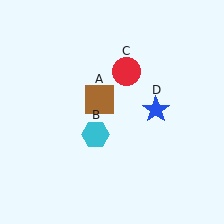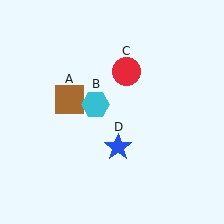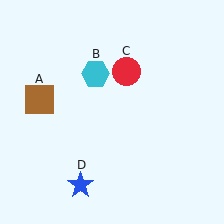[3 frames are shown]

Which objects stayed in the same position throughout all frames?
Red circle (object C) remained stationary.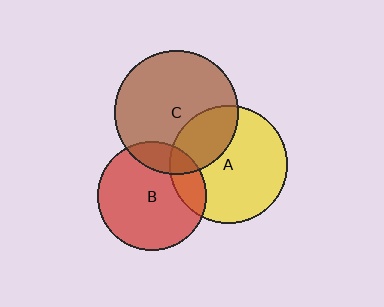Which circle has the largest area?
Circle C (brown).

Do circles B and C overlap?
Yes.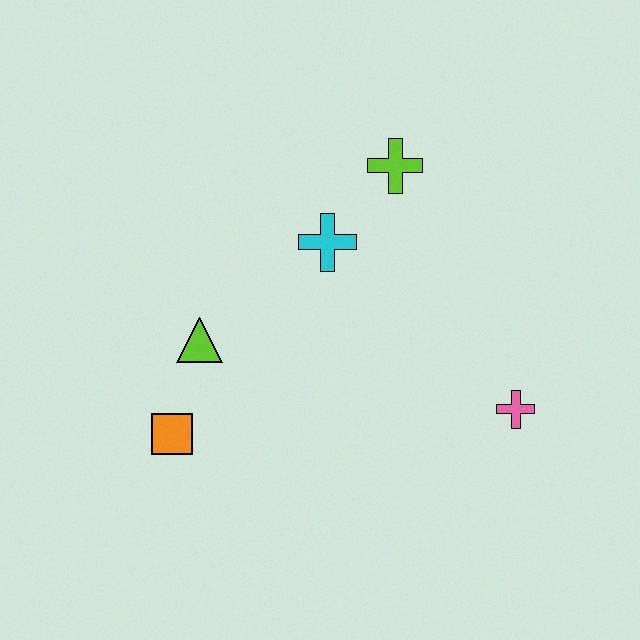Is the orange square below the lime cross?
Yes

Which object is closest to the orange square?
The lime triangle is closest to the orange square.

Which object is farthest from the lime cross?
The orange square is farthest from the lime cross.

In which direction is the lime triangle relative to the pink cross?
The lime triangle is to the left of the pink cross.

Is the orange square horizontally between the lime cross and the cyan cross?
No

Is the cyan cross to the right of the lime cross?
No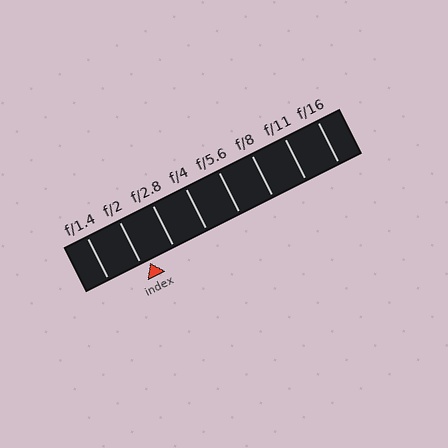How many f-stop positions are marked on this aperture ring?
There are 8 f-stop positions marked.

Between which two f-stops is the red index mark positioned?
The index mark is between f/2 and f/2.8.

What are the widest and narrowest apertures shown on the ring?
The widest aperture shown is f/1.4 and the narrowest is f/16.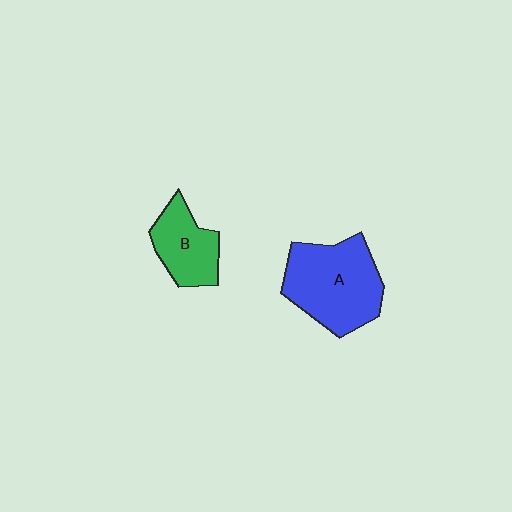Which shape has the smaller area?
Shape B (green).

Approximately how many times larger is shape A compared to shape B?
Approximately 1.7 times.